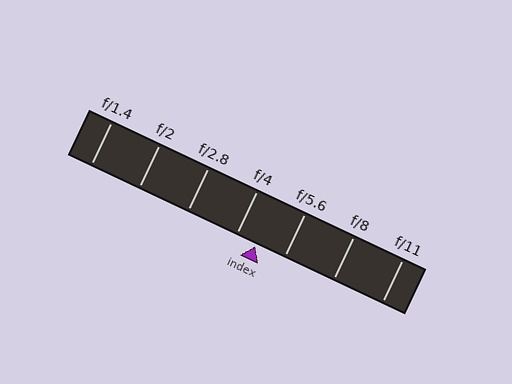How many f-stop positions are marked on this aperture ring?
There are 7 f-stop positions marked.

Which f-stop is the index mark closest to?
The index mark is closest to f/4.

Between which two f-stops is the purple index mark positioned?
The index mark is between f/4 and f/5.6.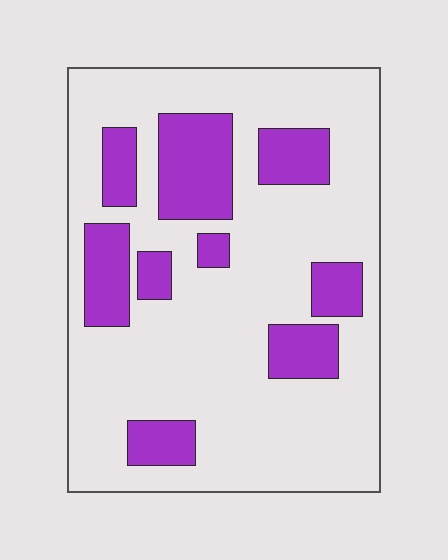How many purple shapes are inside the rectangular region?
9.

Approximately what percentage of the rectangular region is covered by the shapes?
Approximately 25%.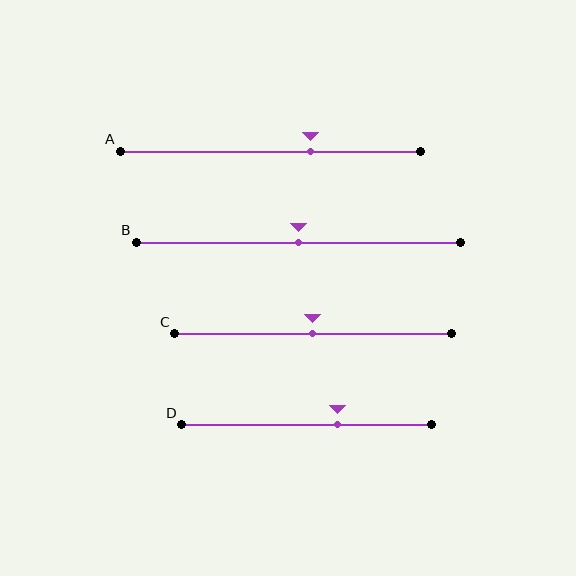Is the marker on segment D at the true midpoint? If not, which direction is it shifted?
No, the marker on segment D is shifted to the right by about 12% of the segment length.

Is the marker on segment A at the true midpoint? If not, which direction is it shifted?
No, the marker on segment A is shifted to the right by about 13% of the segment length.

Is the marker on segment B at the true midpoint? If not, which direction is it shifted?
Yes, the marker on segment B is at the true midpoint.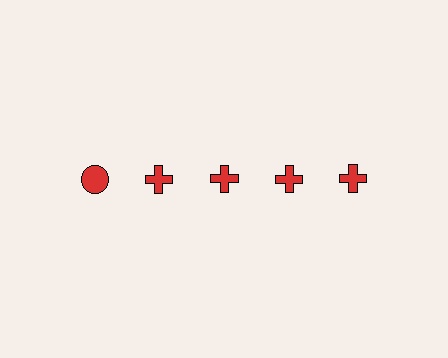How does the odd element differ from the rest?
It has a different shape: circle instead of cross.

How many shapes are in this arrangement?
There are 5 shapes arranged in a grid pattern.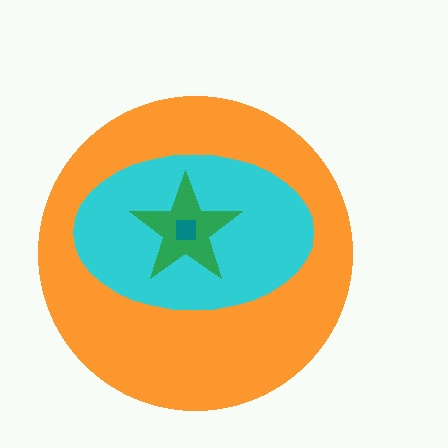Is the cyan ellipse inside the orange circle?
Yes.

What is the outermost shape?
The orange circle.